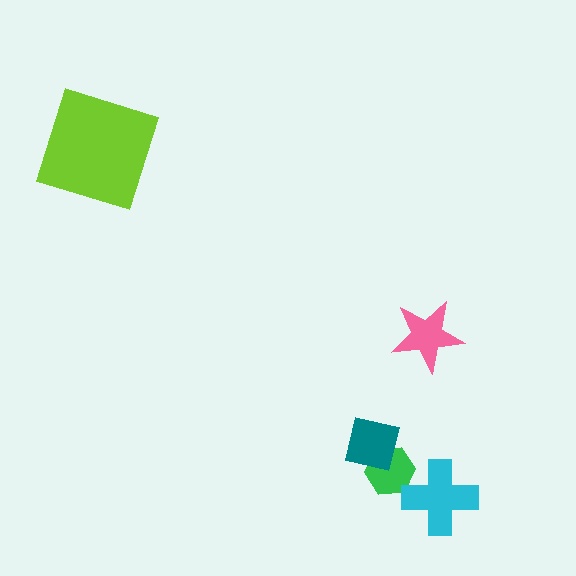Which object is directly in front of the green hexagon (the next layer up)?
The cyan cross is directly in front of the green hexagon.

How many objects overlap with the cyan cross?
1 object overlaps with the cyan cross.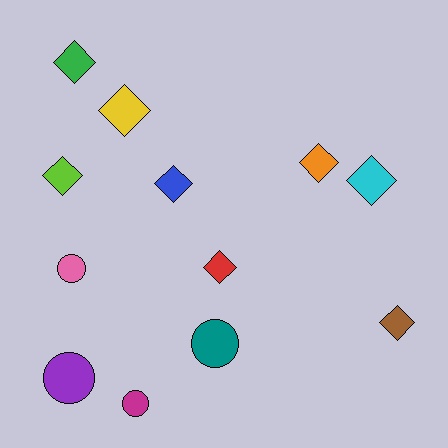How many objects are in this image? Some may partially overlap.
There are 12 objects.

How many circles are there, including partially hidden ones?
There are 4 circles.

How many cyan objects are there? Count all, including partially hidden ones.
There is 1 cyan object.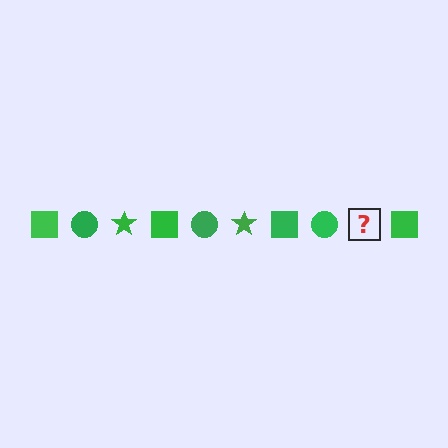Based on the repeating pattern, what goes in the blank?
The blank should be a green star.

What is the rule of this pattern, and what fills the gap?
The rule is that the pattern cycles through square, circle, star shapes in green. The gap should be filled with a green star.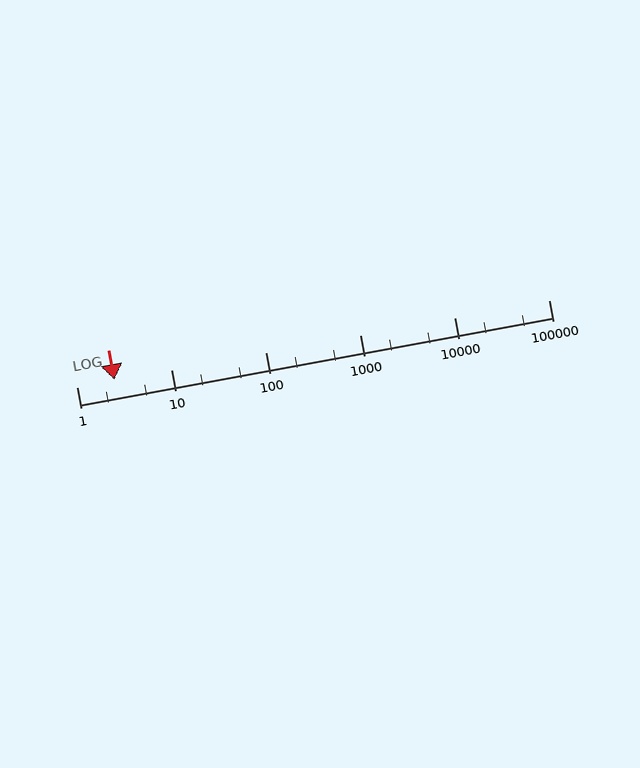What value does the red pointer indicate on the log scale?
The pointer indicates approximately 2.5.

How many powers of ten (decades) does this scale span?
The scale spans 5 decades, from 1 to 100000.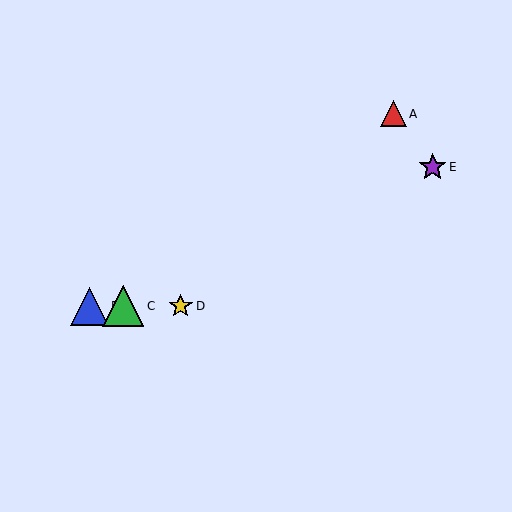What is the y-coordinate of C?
Object C is at y≈306.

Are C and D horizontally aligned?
Yes, both are at y≈306.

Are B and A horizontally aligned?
No, B is at y≈306 and A is at y≈114.